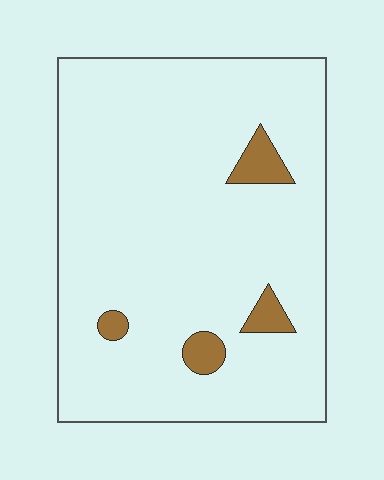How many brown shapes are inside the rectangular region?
4.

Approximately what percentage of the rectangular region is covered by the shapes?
Approximately 5%.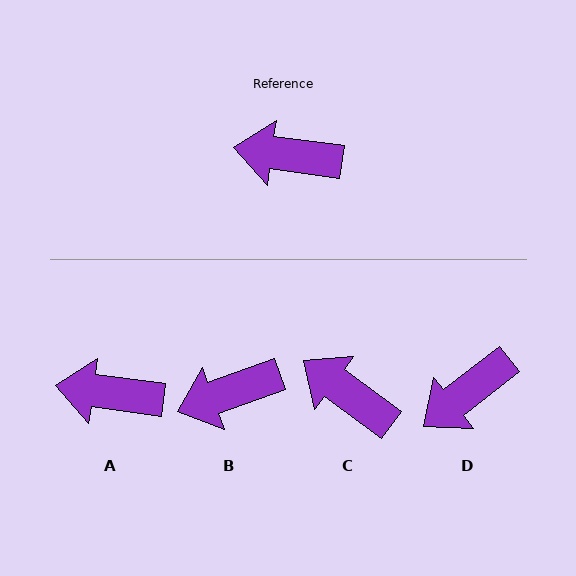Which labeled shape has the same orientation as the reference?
A.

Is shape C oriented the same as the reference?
No, it is off by about 29 degrees.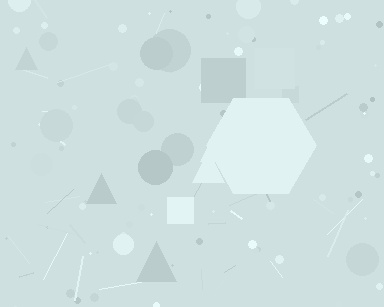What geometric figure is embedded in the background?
A hexagon is embedded in the background.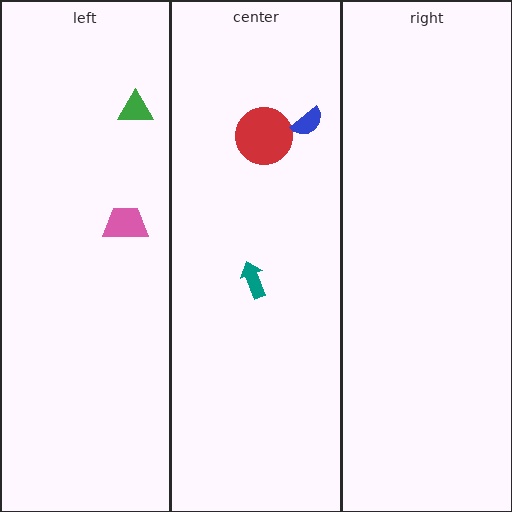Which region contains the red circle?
The center region.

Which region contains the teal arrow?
The center region.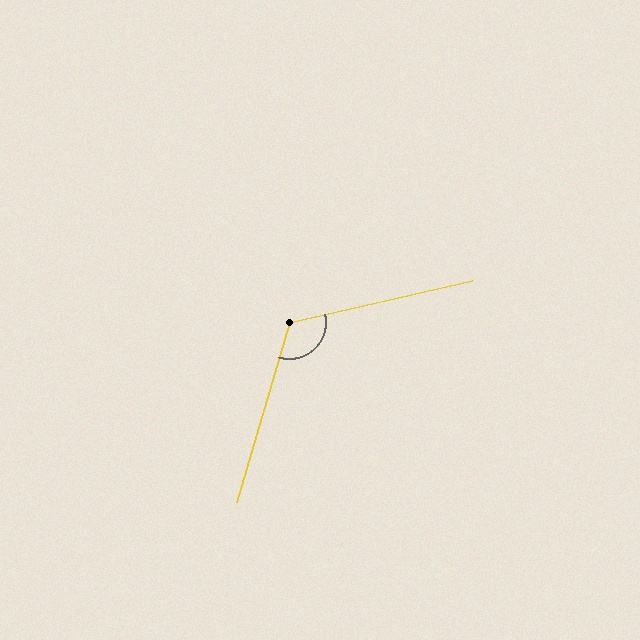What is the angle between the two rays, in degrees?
Approximately 119 degrees.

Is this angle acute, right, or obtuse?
It is obtuse.